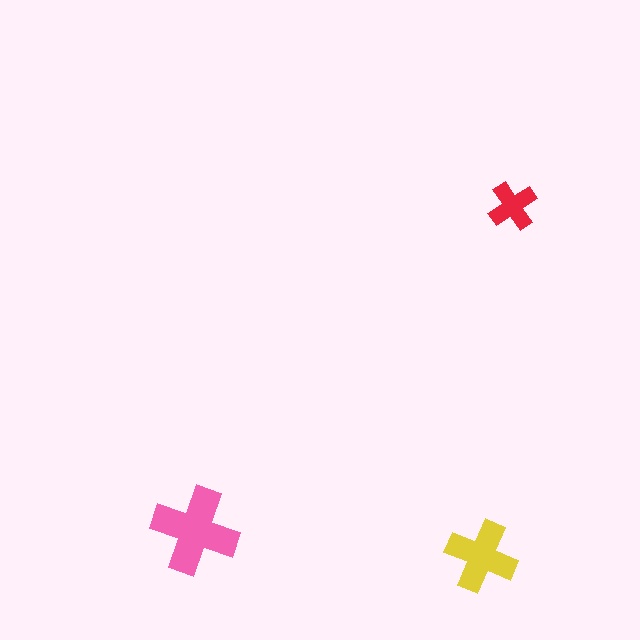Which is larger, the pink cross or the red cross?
The pink one.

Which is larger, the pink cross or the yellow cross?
The pink one.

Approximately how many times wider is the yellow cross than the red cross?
About 1.5 times wider.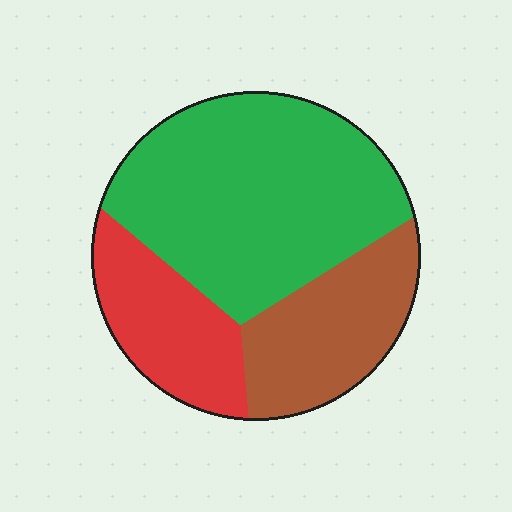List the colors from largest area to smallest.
From largest to smallest: green, brown, red.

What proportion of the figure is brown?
Brown takes up about one quarter (1/4) of the figure.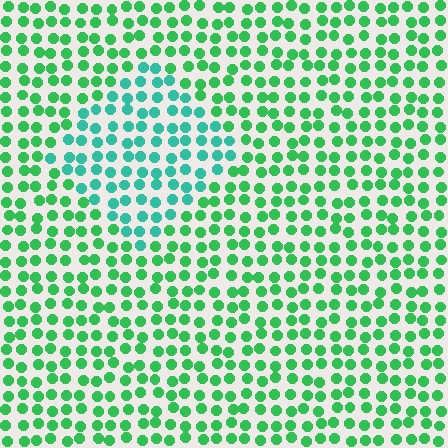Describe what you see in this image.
The image is filled with small green elements in a uniform arrangement. A diamond-shaped region is visible where the elements are tinted to a slightly different hue, forming a subtle color boundary.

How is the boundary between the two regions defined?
The boundary is defined purely by a slight shift in hue (about 33 degrees). Spacing, size, and orientation are identical on both sides.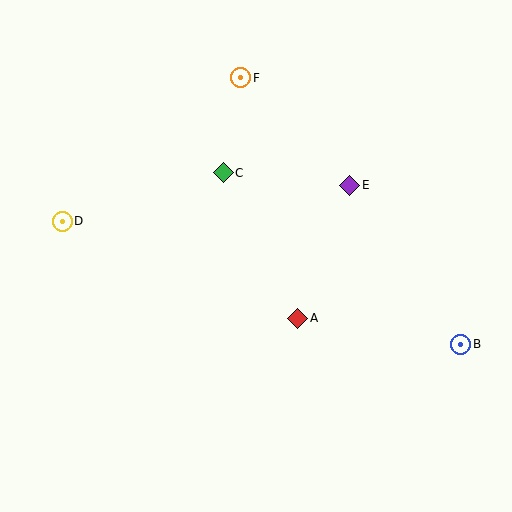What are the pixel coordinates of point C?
Point C is at (223, 173).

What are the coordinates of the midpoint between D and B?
The midpoint between D and B is at (261, 283).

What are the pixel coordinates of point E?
Point E is at (350, 185).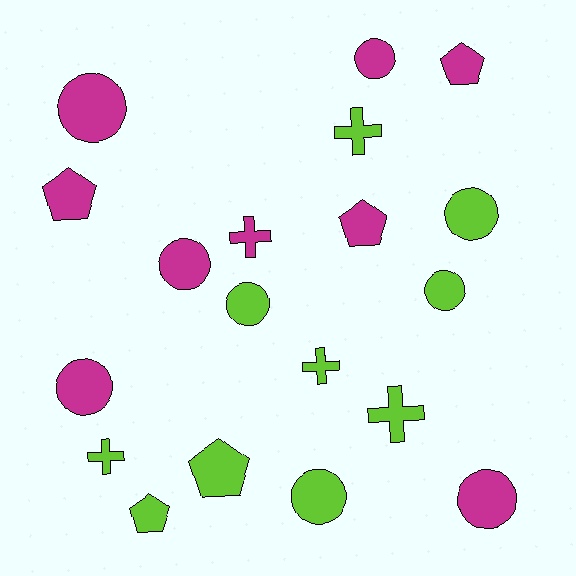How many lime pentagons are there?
There are 2 lime pentagons.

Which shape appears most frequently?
Circle, with 9 objects.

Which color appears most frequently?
Lime, with 10 objects.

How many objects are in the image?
There are 19 objects.